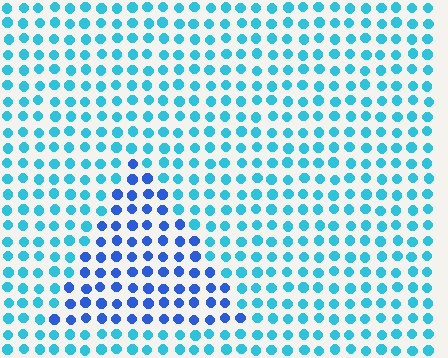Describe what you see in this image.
The image is filled with small cyan elements in a uniform arrangement. A triangle-shaped region is visible where the elements are tinted to a slightly different hue, forming a subtle color boundary.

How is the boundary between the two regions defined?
The boundary is defined purely by a slight shift in hue (about 35 degrees). Spacing, size, and orientation are identical on both sides.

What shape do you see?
I see a triangle.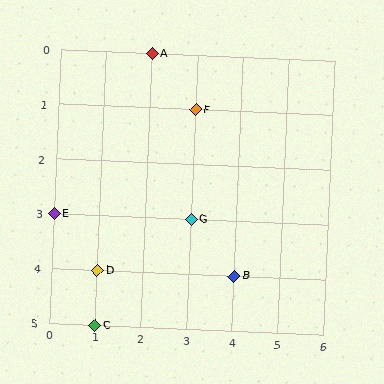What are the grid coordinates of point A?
Point A is at grid coordinates (2, 0).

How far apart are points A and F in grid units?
Points A and F are 1 column and 1 row apart (about 1.4 grid units diagonally).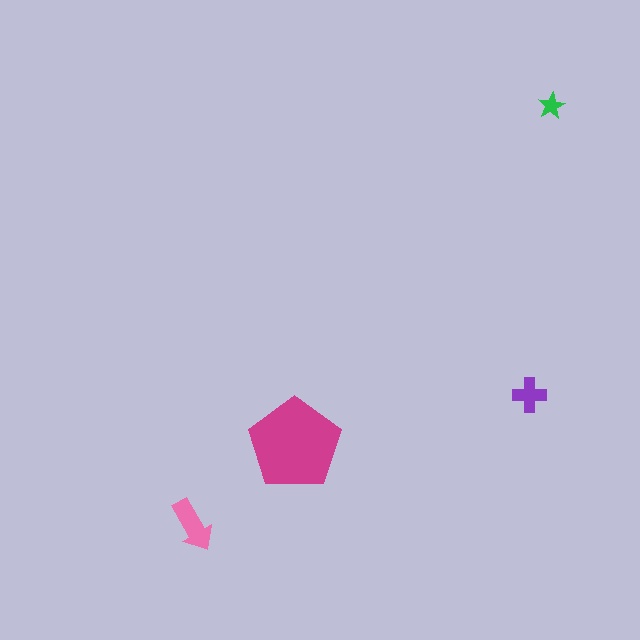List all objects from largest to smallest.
The magenta pentagon, the pink arrow, the purple cross, the green star.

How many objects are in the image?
There are 4 objects in the image.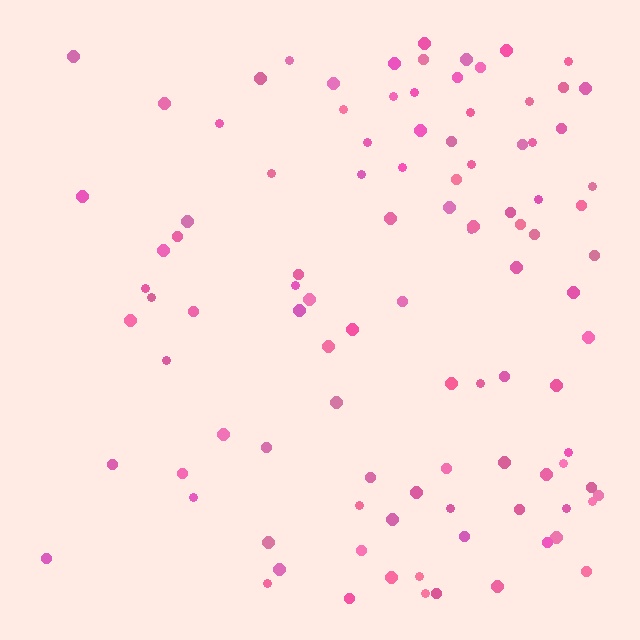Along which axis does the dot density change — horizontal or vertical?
Horizontal.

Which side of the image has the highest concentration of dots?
The right.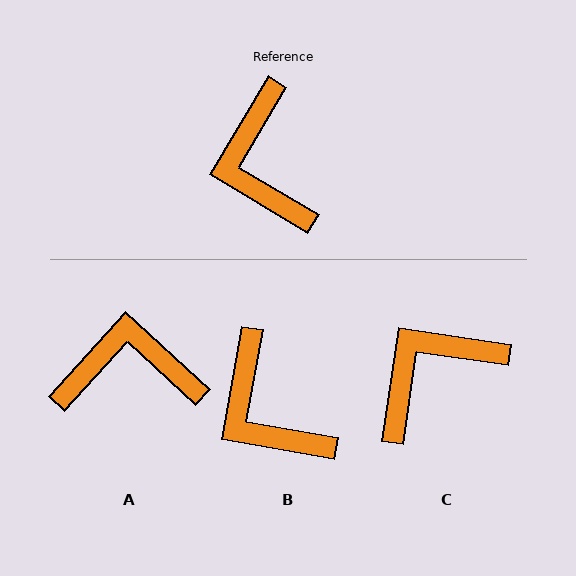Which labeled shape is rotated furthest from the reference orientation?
A, about 102 degrees away.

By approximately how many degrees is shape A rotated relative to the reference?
Approximately 102 degrees clockwise.